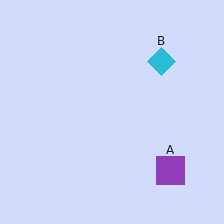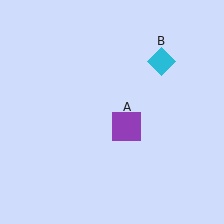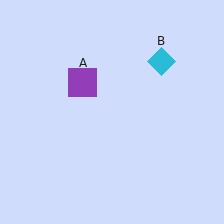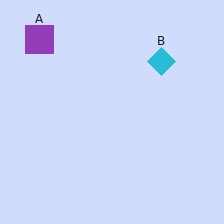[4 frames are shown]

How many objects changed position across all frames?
1 object changed position: purple square (object A).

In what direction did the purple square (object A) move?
The purple square (object A) moved up and to the left.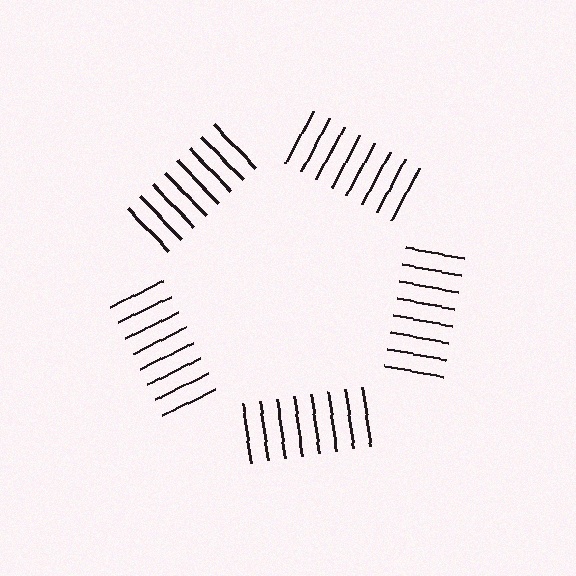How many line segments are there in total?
40 — 8 along each of the 5 edges.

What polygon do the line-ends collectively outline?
An illusory pentagon — the line segments terminate on its edges but no continuous stroke is drawn.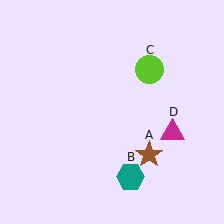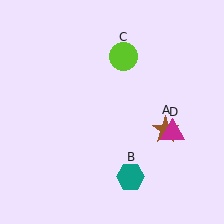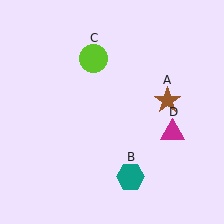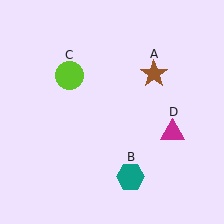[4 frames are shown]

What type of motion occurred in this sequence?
The brown star (object A), lime circle (object C) rotated counterclockwise around the center of the scene.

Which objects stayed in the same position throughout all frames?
Teal hexagon (object B) and magenta triangle (object D) remained stationary.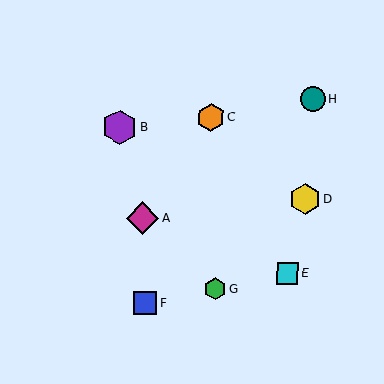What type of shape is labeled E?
Shape E is a cyan square.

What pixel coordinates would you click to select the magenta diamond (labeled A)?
Click at (142, 218) to select the magenta diamond A.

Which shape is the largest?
The purple hexagon (labeled B) is the largest.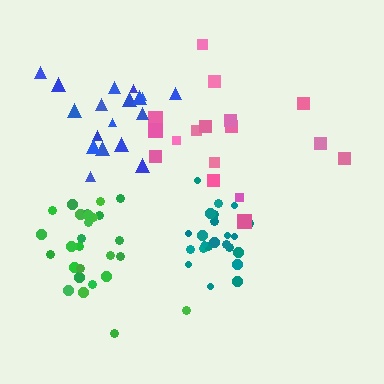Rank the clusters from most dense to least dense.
teal, green, blue, pink.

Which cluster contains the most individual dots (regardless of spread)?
Green (27).